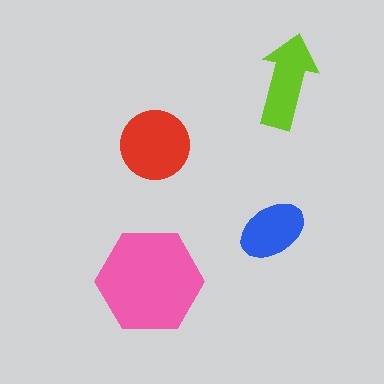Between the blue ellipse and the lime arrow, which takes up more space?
The lime arrow.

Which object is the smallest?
The blue ellipse.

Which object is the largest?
The pink hexagon.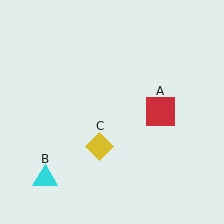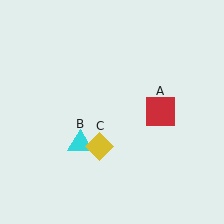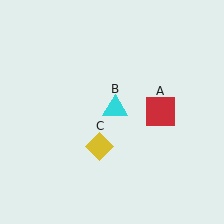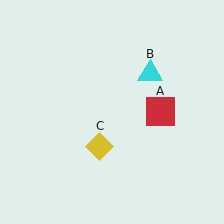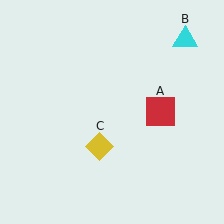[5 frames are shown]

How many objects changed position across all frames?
1 object changed position: cyan triangle (object B).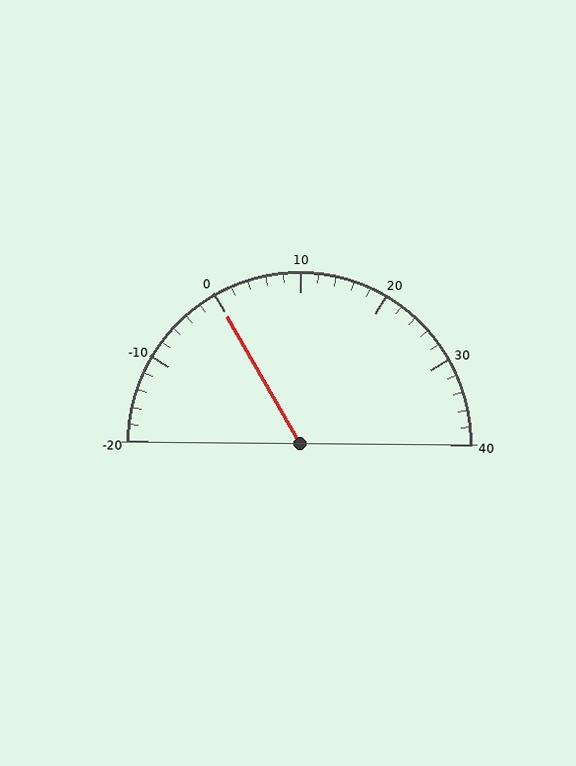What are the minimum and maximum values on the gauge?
The gauge ranges from -20 to 40.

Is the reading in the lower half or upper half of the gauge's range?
The reading is in the lower half of the range (-20 to 40).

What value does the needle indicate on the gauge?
The needle indicates approximately 0.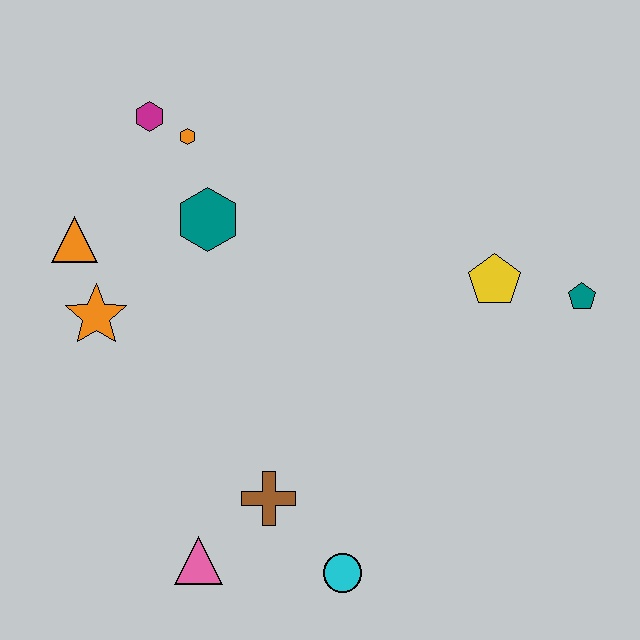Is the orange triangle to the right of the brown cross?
No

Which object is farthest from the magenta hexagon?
The cyan circle is farthest from the magenta hexagon.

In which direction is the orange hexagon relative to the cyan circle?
The orange hexagon is above the cyan circle.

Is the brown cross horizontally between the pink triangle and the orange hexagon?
No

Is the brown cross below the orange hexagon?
Yes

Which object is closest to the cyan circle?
The brown cross is closest to the cyan circle.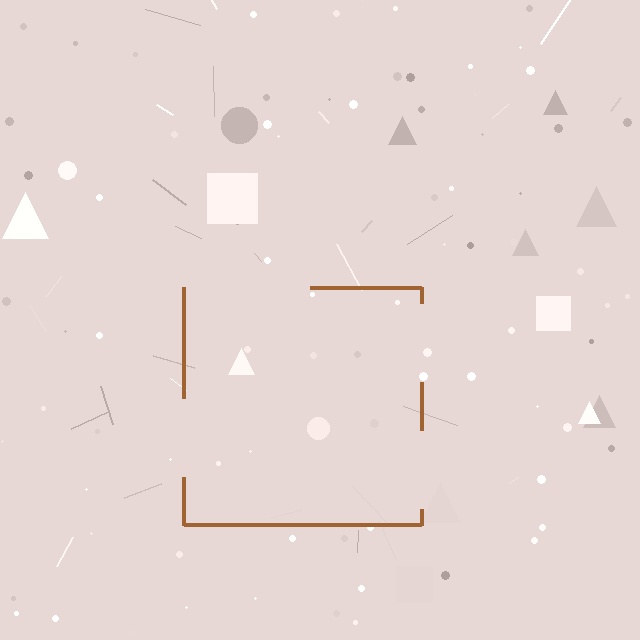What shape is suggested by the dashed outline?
The dashed outline suggests a square.